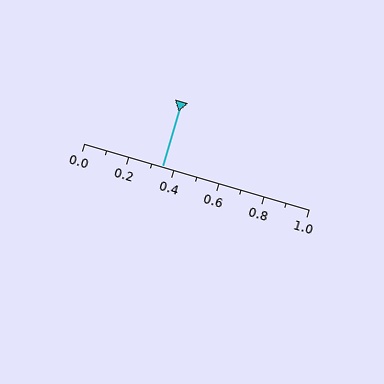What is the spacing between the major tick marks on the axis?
The major ticks are spaced 0.2 apart.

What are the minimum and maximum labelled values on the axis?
The axis runs from 0.0 to 1.0.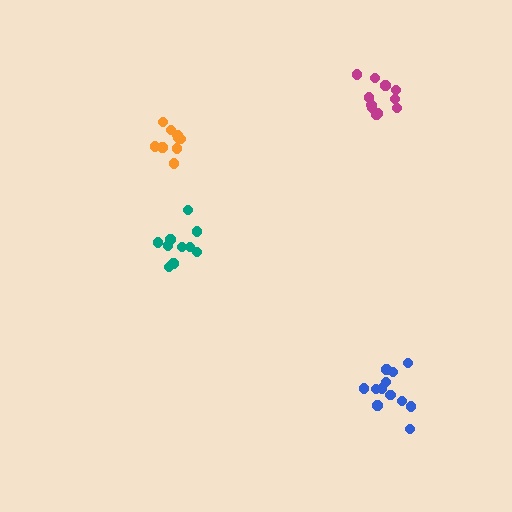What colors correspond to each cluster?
The clusters are colored: magenta, orange, teal, blue.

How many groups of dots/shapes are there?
There are 4 groups.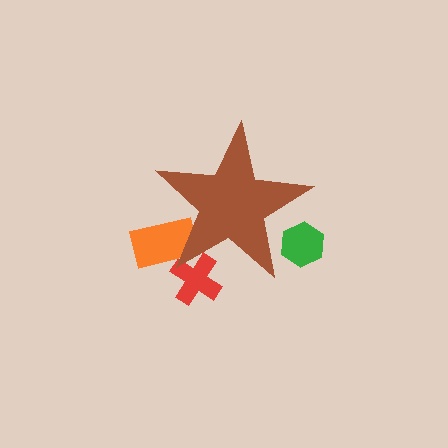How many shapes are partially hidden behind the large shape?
3 shapes are partially hidden.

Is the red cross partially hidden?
Yes, the red cross is partially hidden behind the brown star.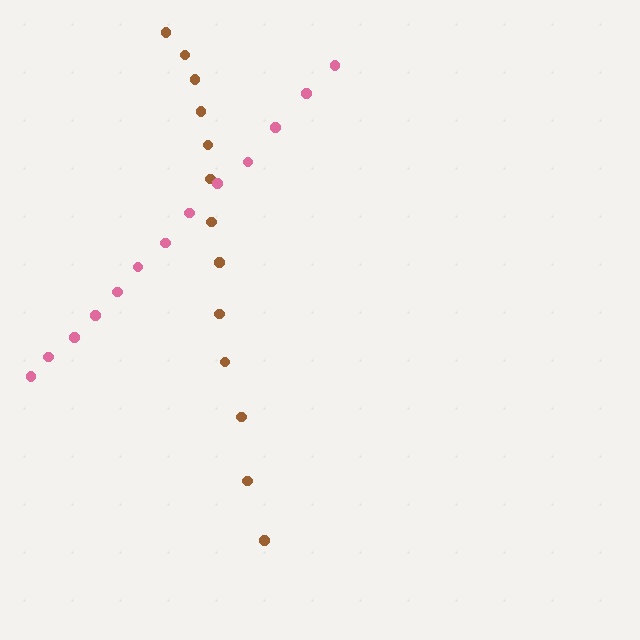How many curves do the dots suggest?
There are 2 distinct paths.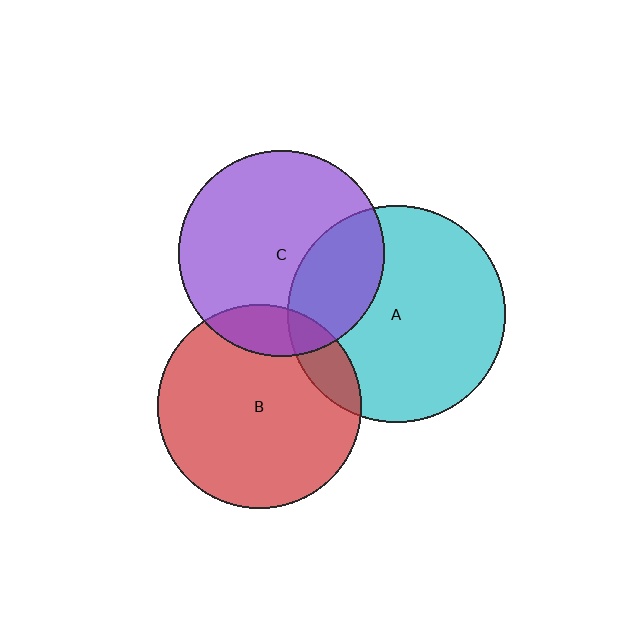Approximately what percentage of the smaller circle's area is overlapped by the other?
Approximately 30%.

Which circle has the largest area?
Circle A (cyan).